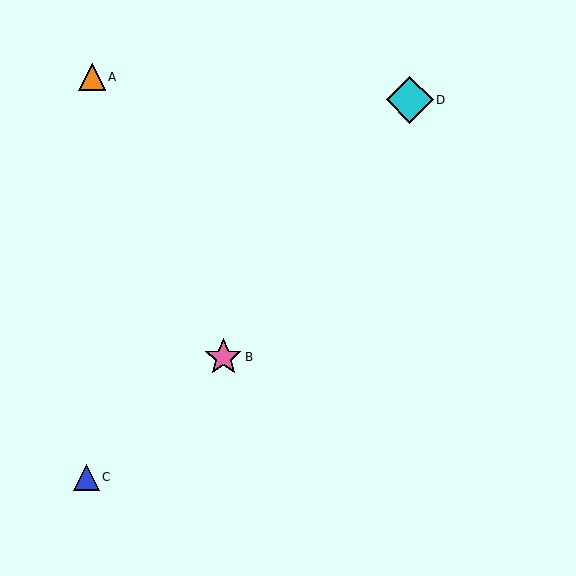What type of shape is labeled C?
Shape C is a blue triangle.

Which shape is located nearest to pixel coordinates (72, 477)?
The blue triangle (labeled C) at (86, 477) is nearest to that location.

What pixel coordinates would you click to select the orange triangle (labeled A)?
Click at (92, 77) to select the orange triangle A.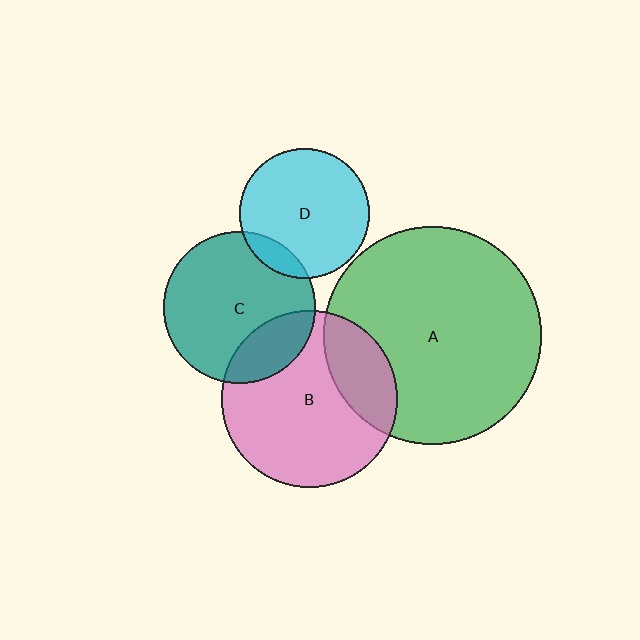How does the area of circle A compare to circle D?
Approximately 2.8 times.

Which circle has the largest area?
Circle A (green).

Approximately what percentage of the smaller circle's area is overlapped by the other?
Approximately 20%.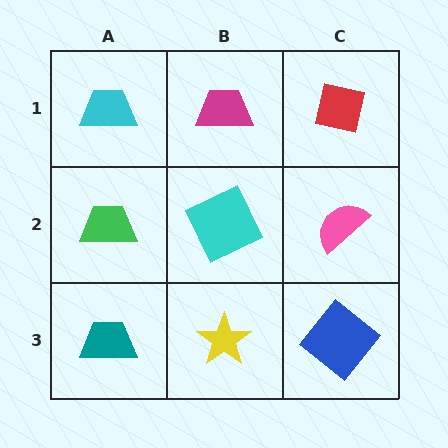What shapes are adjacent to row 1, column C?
A pink semicircle (row 2, column C), a magenta trapezoid (row 1, column B).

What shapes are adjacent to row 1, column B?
A cyan square (row 2, column B), a cyan trapezoid (row 1, column A), a red square (row 1, column C).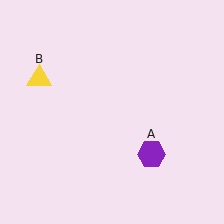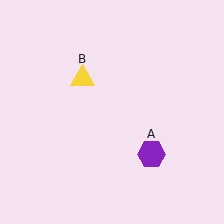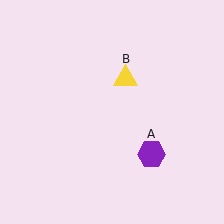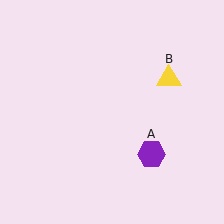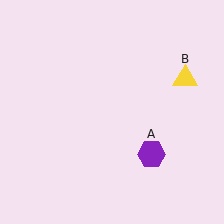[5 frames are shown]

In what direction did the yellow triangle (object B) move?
The yellow triangle (object B) moved right.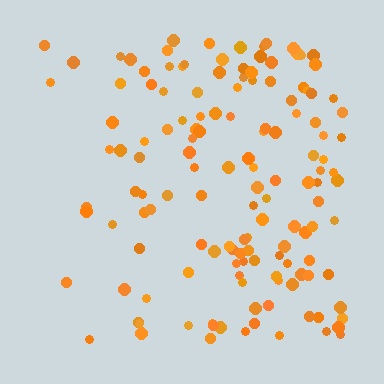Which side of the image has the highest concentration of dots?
The right.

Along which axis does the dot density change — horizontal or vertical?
Horizontal.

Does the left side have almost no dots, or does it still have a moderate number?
Still a moderate number, just noticeably fewer than the right.